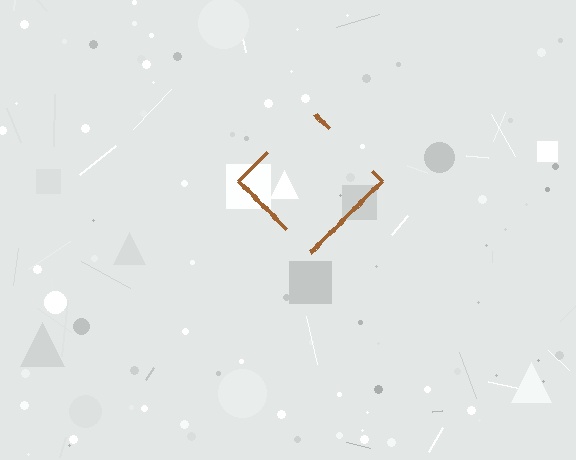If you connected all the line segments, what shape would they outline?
They would outline a diamond.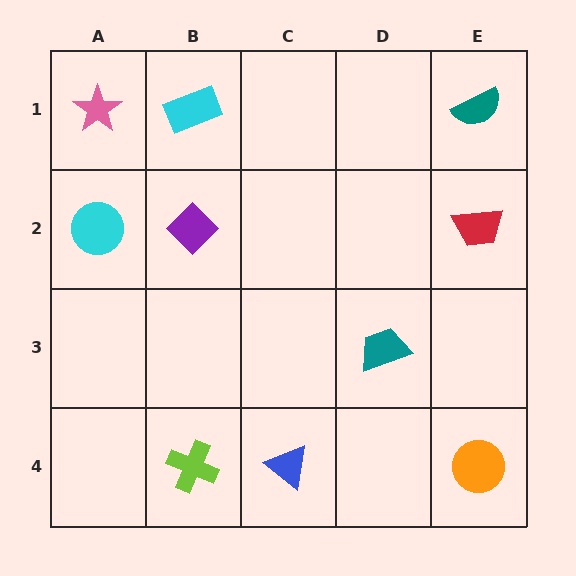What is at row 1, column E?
A teal semicircle.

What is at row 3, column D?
A teal trapezoid.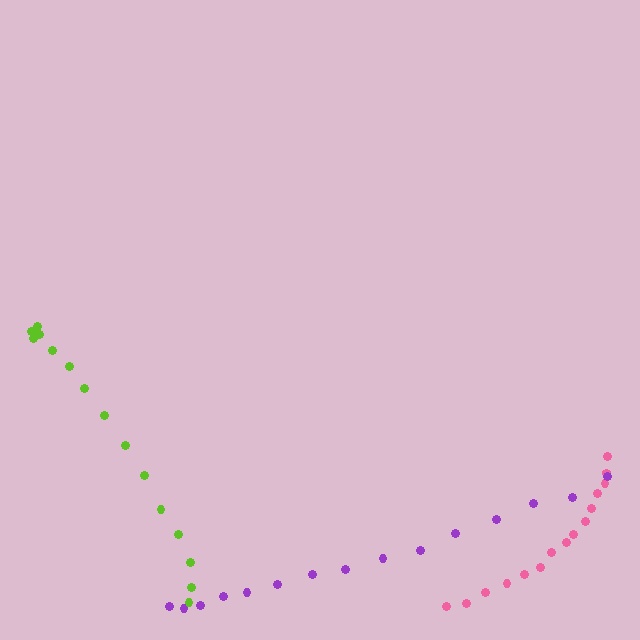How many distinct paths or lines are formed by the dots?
There are 3 distinct paths.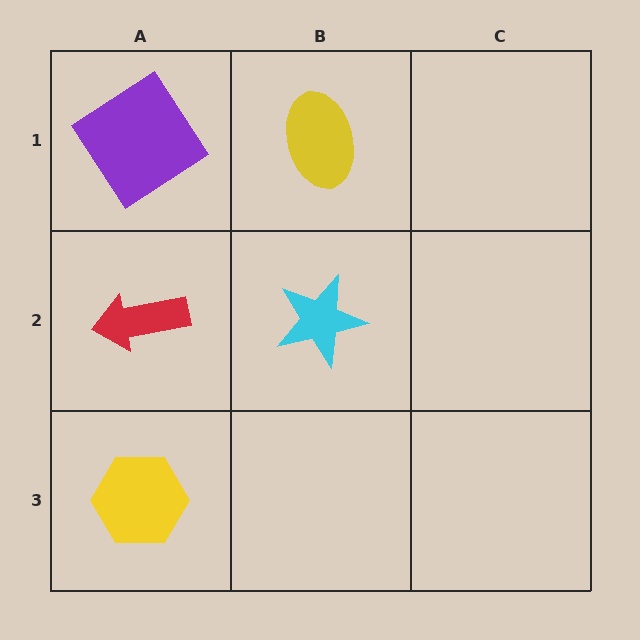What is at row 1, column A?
A purple diamond.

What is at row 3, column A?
A yellow hexagon.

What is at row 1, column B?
A yellow ellipse.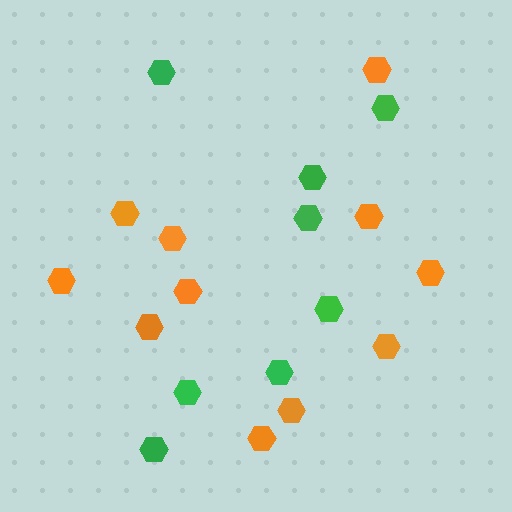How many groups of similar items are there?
There are 2 groups: one group of orange hexagons (11) and one group of green hexagons (8).